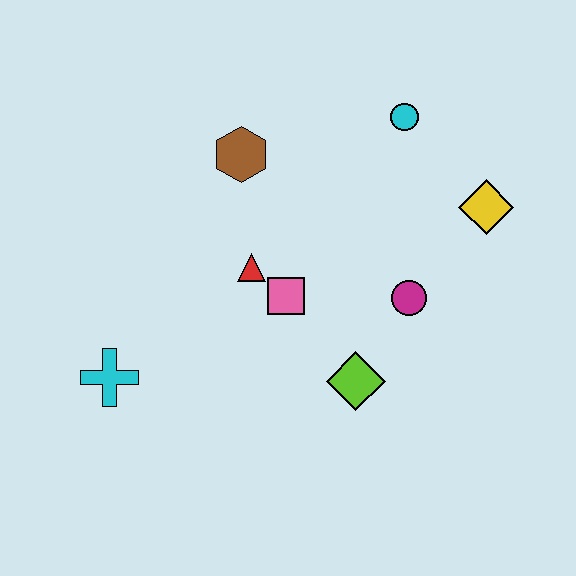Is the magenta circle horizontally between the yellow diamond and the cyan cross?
Yes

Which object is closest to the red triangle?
The pink square is closest to the red triangle.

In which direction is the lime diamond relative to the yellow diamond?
The lime diamond is below the yellow diamond.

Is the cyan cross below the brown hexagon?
Yes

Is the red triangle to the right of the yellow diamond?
No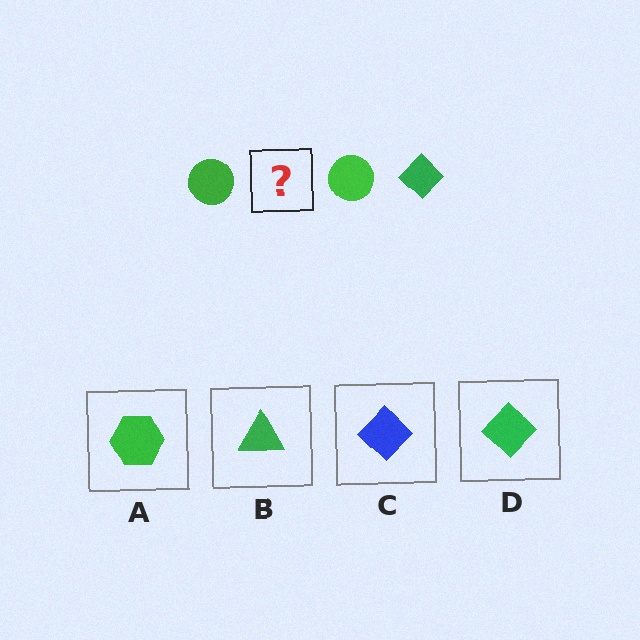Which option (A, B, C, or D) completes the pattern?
D.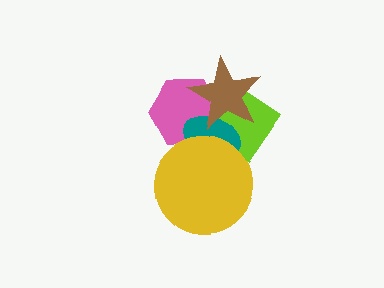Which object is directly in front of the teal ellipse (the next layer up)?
The brown star is directly in front of the teal ellipse.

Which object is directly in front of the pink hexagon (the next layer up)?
The lime diamond is directly in front of the pink hexagon.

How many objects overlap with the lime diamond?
4 objects overlap with the lime diamond.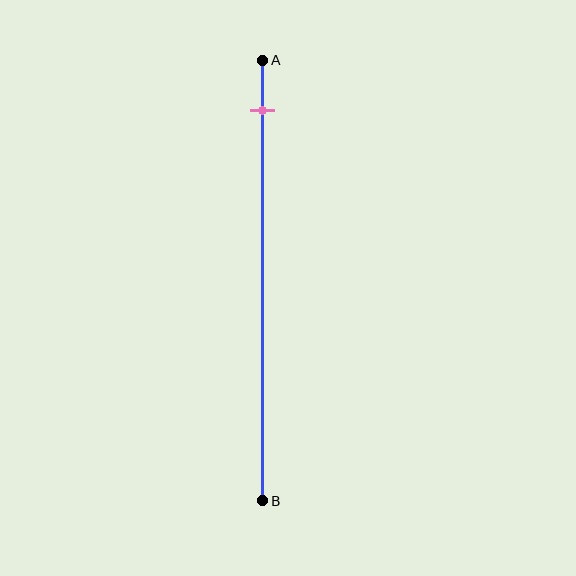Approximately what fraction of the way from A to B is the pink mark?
The pink mark is approximately 10% of the way from A to B.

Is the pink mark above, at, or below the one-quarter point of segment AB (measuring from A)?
The pink mark is above the one-quarter point of segment AB.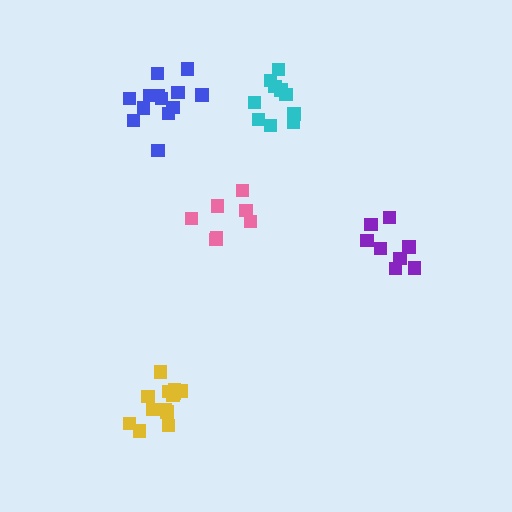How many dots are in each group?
Group 1: 13 dots, Group 2: 7 dots, Group 3: 11 dots, Group 4: 9 dots, Group 5: 13 dots (53 total).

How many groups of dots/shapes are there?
There are 5 groups.